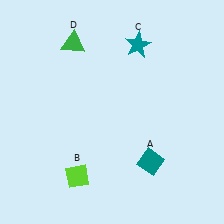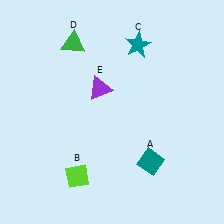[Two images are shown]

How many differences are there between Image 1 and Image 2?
There is 1 difference between the two images.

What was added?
A purple triangle (E) was added in Image 2.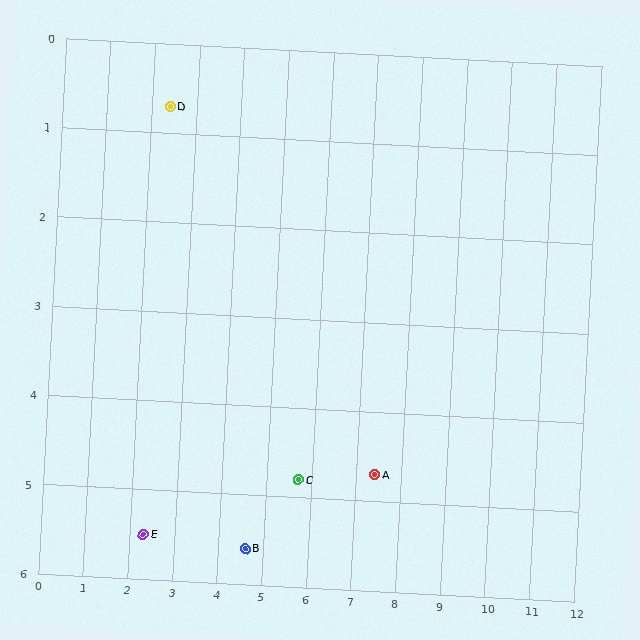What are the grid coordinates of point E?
Point E is at approximately (2.3, 5.5).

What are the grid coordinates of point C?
Point C is at approximately (5.7, 4.8).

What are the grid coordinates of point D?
Point D is at approximately (2.4, 0.7).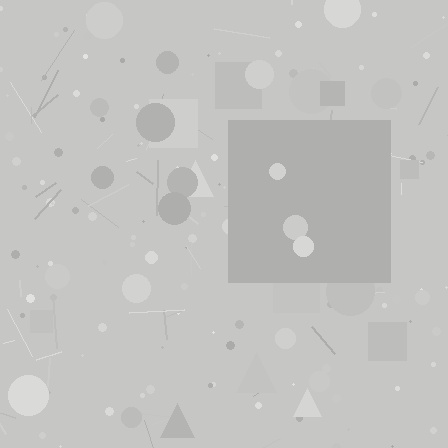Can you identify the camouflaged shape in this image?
The camouflaged shape is a square.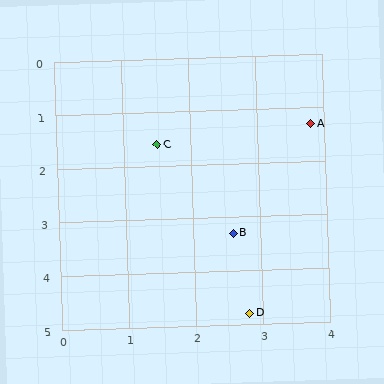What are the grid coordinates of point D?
Point D is at approximately (2.8, 4.8).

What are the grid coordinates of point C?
Point C is at approximately (1.5, 1.6).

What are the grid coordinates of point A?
Point A is at approximately (3.8, 1.3).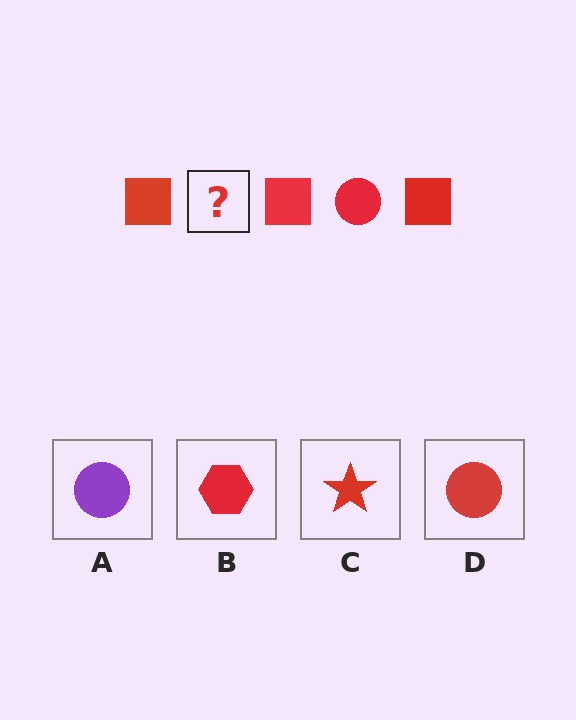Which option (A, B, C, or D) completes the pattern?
D.